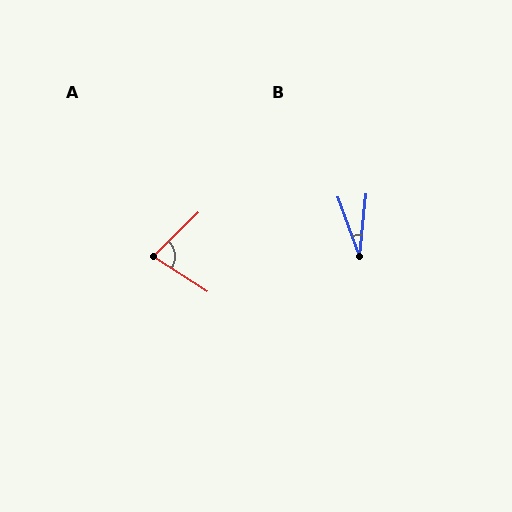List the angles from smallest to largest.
B (25°), A (77°).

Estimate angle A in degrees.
Approximately 77 degrees.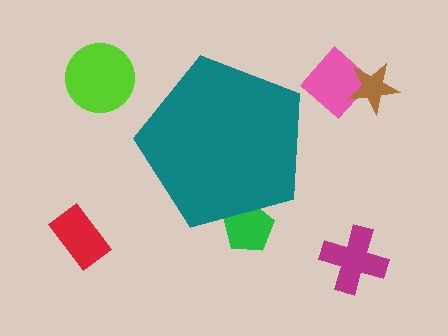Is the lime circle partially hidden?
No, the lime circle is fully visible.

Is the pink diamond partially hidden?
No, the pink diamond is fully visible.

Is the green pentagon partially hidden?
Yes, the green pentagon is partially hidden behind the teal pentagon.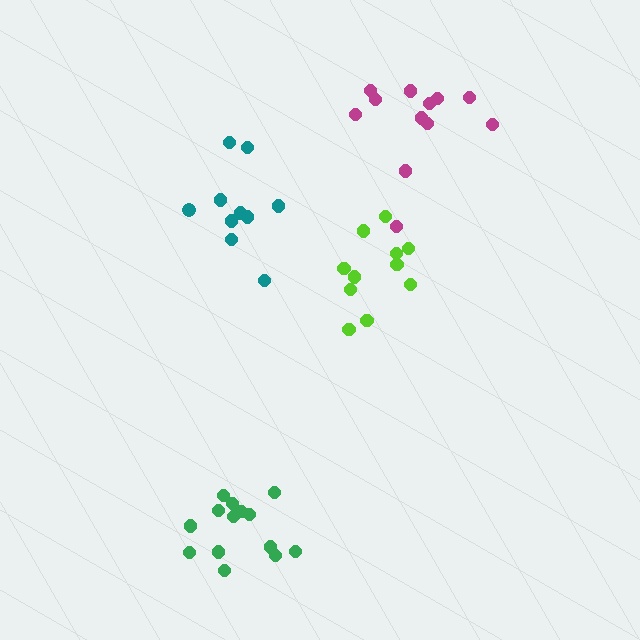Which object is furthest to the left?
The green cluster is leftmost.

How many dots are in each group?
Group 1: 11 dots, Group 2: 10 dots, Group 3: 14 dots, Group 4: 12 dots (47 total).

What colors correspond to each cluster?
The clusters are colored: lime, teal, green, magenta.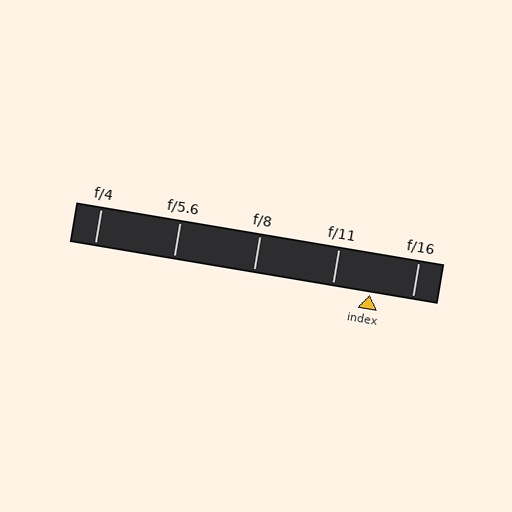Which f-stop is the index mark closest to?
The index mark is closest to f/11.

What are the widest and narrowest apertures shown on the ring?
The widest aperture shown is f/4 and the narrowest is f/16.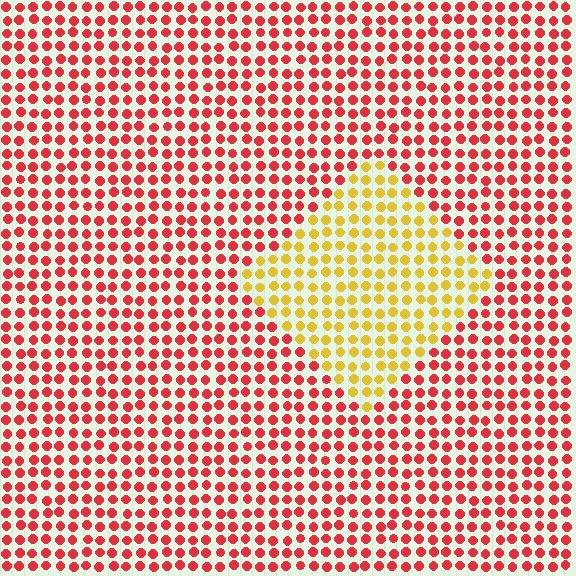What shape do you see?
I see a diamond.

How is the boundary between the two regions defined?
The boundary is defined purely by a slight shift in hue (about 55 degrees). Spacing, size, and orientation are identical on both sides.